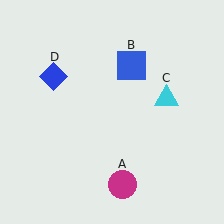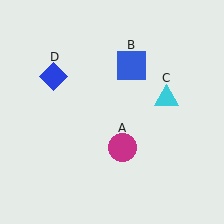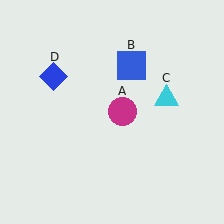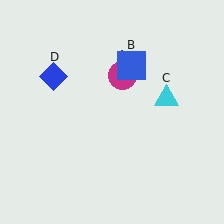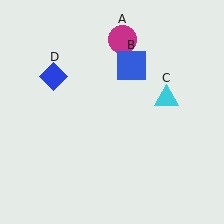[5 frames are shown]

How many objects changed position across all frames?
1 object changed position: magenta circle (object A).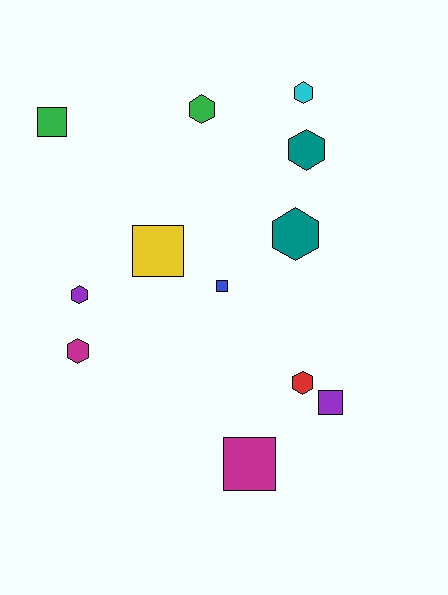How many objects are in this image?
There are 12 objects.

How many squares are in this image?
There are 5 squares.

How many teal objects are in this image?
There are 2 teal objects.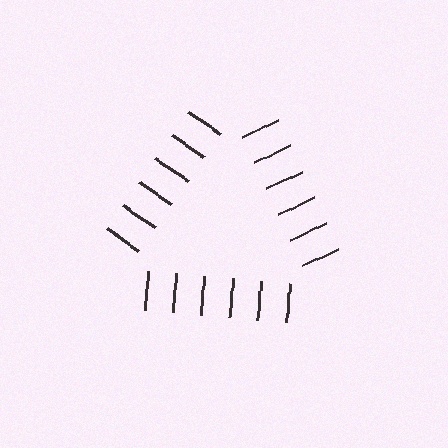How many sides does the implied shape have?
3 sides — the line-ends trace a triangle.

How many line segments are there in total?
18 — 6 along each of the 3 edges.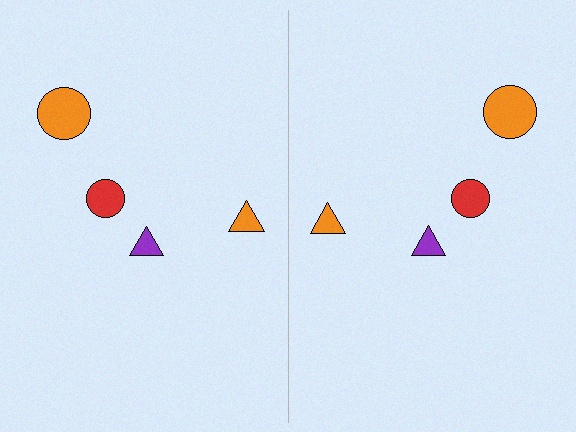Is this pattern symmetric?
Yes, this pattern has bilateral (reflection) symmetry.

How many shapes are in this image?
There are 8 shapes in this image.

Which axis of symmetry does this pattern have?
The pattern has a vertical axis of symmetry running through the center of the image.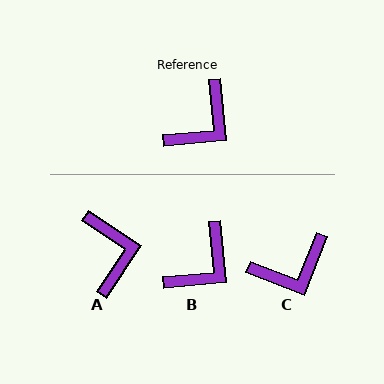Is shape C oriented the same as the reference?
No, it is off by about 27 degrees.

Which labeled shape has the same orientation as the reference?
B.